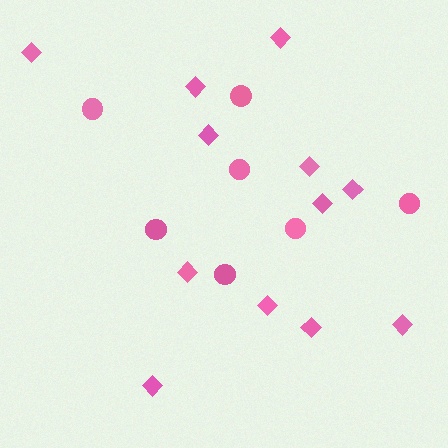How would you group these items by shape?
There are 2 groups: one group of circles (7) and one group of diamonds (12).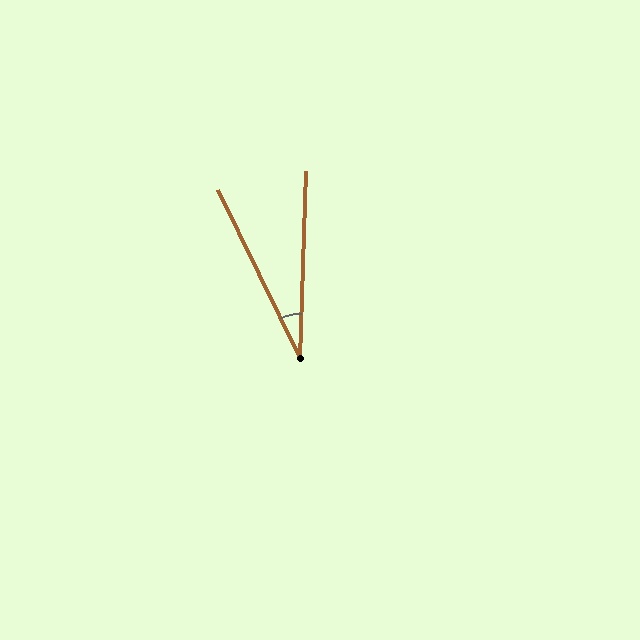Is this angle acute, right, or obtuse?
It is acute.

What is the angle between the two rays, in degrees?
Approximately 28 degrees.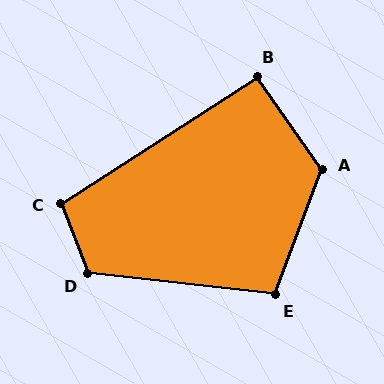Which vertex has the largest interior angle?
A, at approximately 124 degrees.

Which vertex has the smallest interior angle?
B, at approximately 92 degrees.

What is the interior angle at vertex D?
Approximately 118 degrees (obtuse).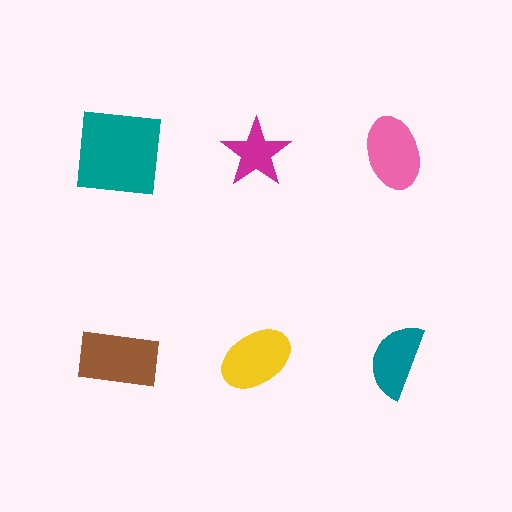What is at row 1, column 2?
A magenta star.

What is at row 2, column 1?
A brown rectangle.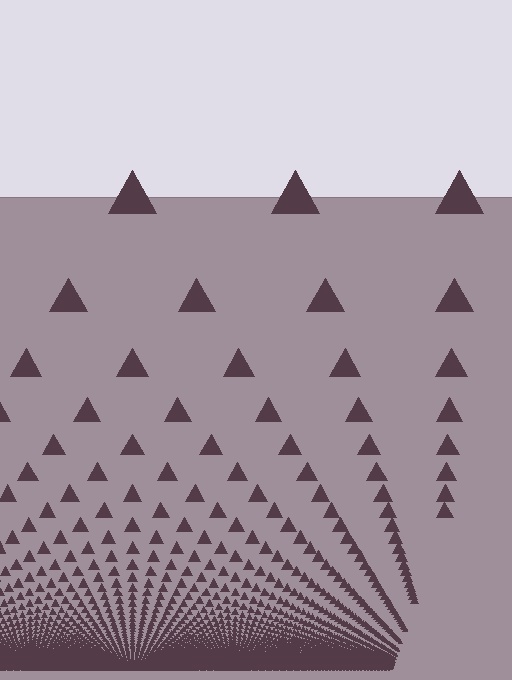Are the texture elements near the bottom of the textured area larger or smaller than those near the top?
Smaller. The gradient is inverted — elements near the bottom are smaller and denser.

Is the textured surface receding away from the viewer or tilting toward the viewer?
The surface appears to tilt toward the viewer. Texture elements get larger and sparser toward the top.